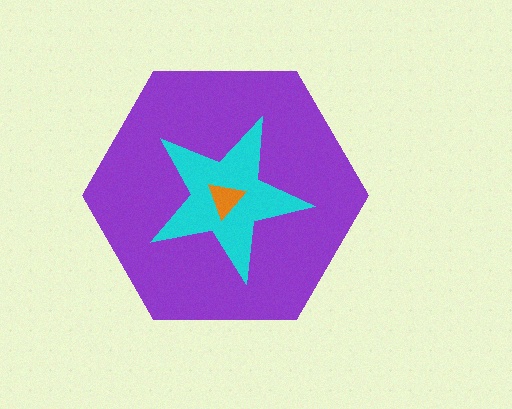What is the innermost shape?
The orange triangle.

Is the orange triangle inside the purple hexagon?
Yes.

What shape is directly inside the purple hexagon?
The cyan star.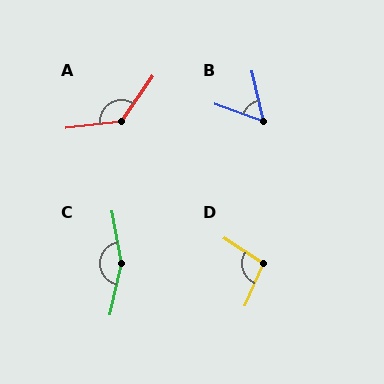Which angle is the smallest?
B, at approximately 56 degrees.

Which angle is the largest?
C, at approximately 157 degrees.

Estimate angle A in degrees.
Approximately 131 degrees.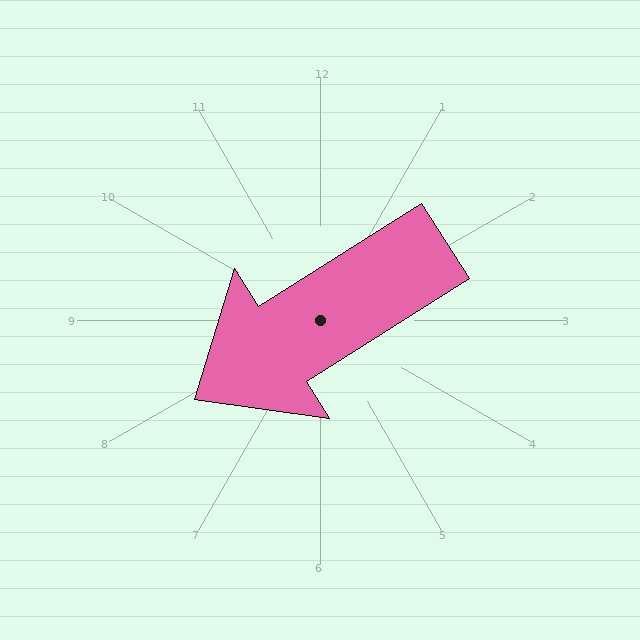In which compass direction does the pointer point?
Southwest.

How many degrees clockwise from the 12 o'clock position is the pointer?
Approximately 238 degrees.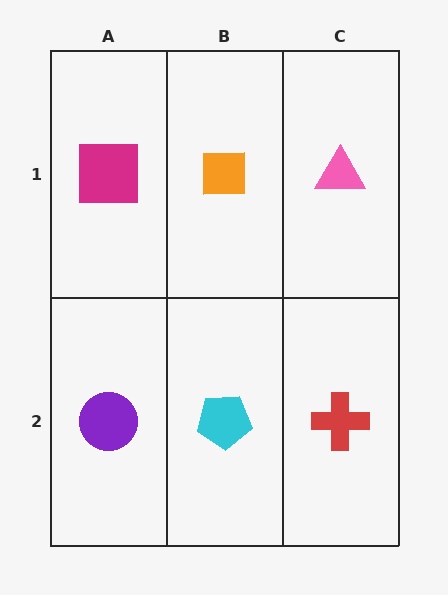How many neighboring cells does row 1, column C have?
2.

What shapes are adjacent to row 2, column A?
A magenta square (row 1, column A), a cyan pentagon (row 2, column B).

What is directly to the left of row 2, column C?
A cyan pentagon.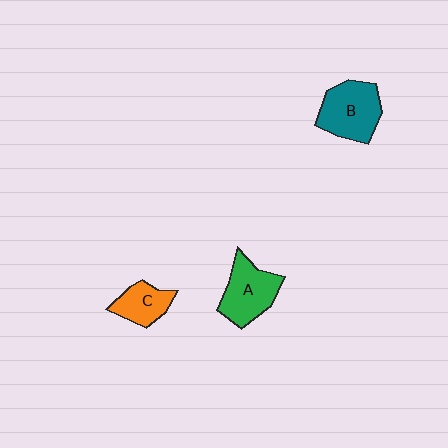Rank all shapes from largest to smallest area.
From largest to smallest: B (teal), A (green), C (orange).